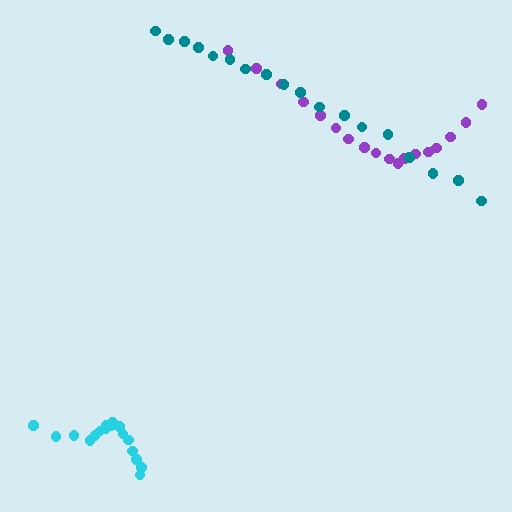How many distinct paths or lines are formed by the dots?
There are 3 distinct paths.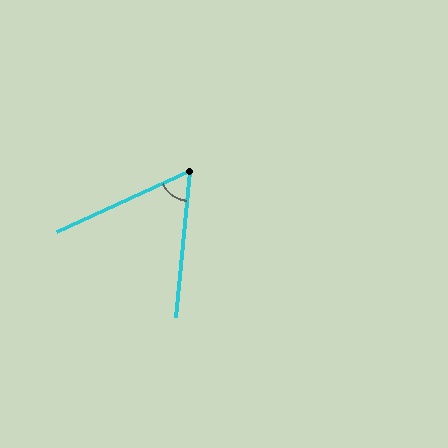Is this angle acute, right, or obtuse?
It is acute.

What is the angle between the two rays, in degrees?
Approximately 60 degrees.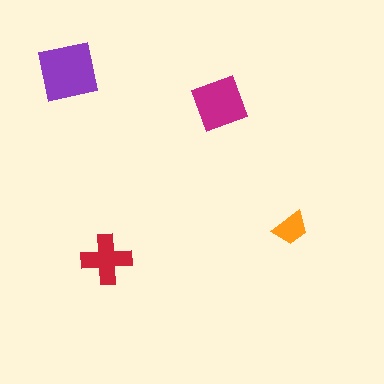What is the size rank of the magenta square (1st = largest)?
2nd.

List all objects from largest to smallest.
The purple square, the magenta square, the red cross, the orange trapezoid.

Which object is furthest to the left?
The purple square is leftmost.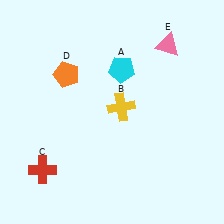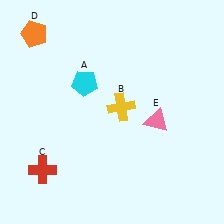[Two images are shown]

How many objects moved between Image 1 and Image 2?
3 objects moved between the two images.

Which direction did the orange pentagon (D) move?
The orange pentagon (D) moved up.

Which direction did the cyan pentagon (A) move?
The cyan pentagon (A) moved left.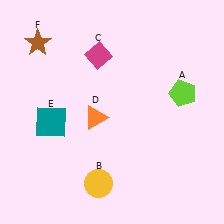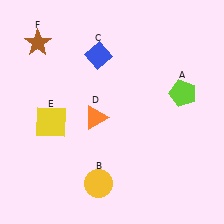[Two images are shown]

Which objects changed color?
C changed from magenta to blue. E changed from teal to yellow.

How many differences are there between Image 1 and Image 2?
There are 2 differences between the two images.